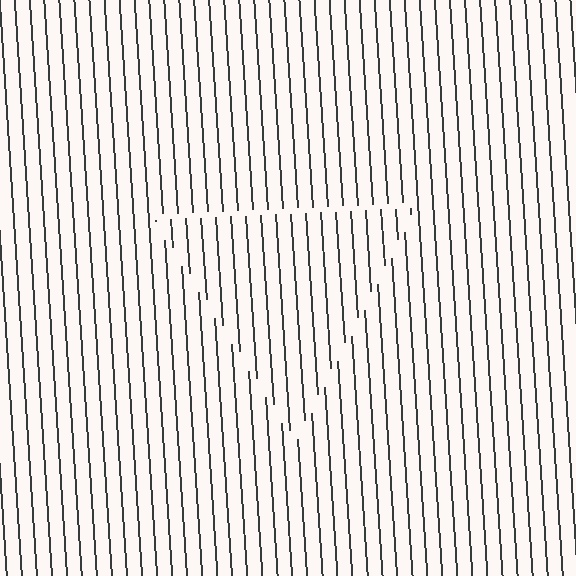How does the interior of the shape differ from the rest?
The interior of the shape contains the same grating, shifted by half a period — the contour is defined by the phase discontinuity where line-ends from the inner and outer gratings abut.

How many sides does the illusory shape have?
3 sides — the line-ends trace a triangle.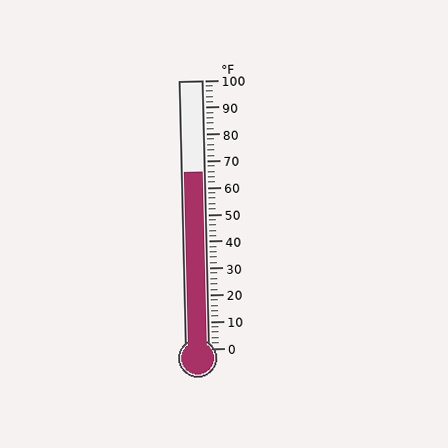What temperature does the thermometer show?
The thermometer shows approximately 66°F.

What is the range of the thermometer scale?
The thermometer scale ranges from 0°F to 100°F.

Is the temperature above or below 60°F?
The temperature is above 60°F.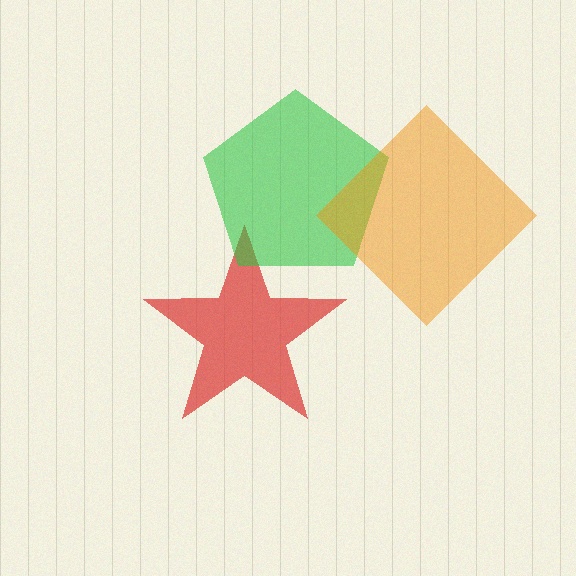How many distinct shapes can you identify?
There are 3 distinct shapes: a red star, a green pentagon, an orange diamond.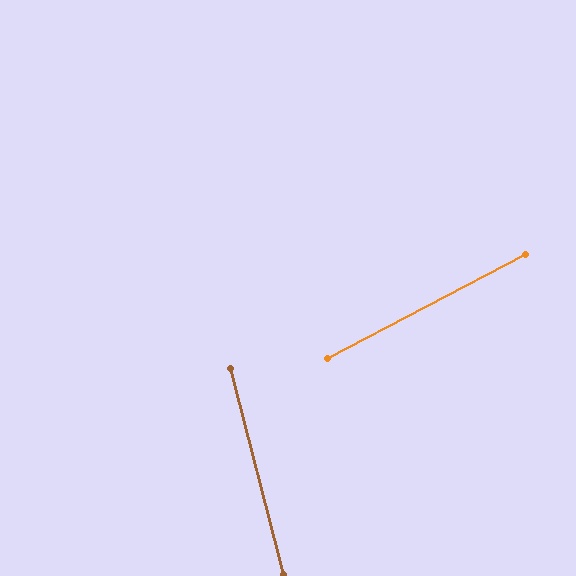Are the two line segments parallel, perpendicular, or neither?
Neither parallel nor perpendicular — they differ by about 77°.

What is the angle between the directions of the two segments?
Approximately 77 degrees.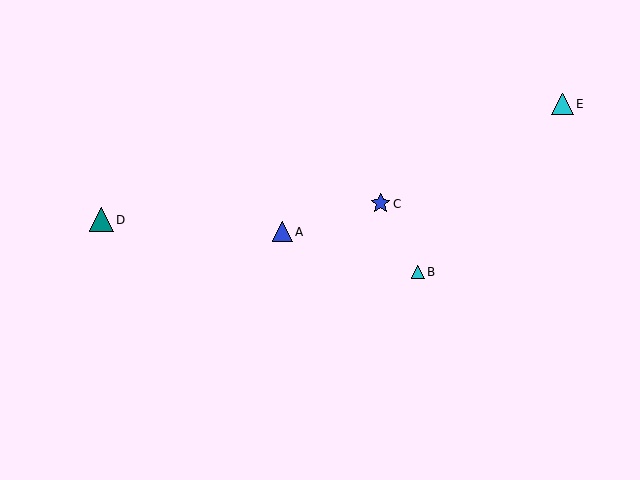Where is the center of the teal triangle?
The center of the teal triangle is at (101, 220).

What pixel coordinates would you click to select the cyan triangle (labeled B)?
Click at (418, 272) to select the cyan triangle B.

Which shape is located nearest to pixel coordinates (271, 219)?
The blue triangle (labeled A) at (282, 232) is nearest to that location.